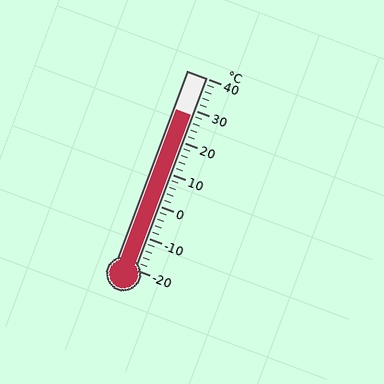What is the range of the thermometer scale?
The thermometer scale ranges from -20°C to 40°C.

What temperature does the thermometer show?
The thermometer shows approximately 28°C.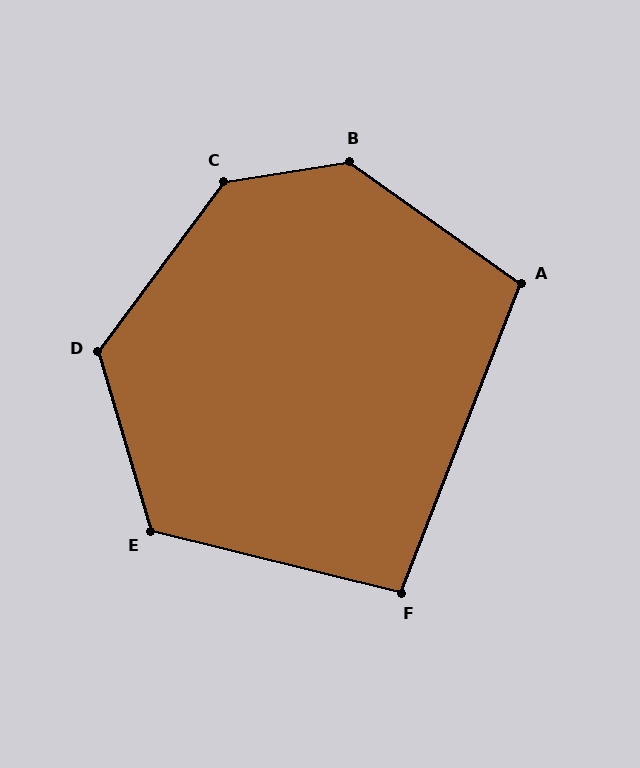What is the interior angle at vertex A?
Approximately 104 degrees (obtuse).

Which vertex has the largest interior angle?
B, at approximately 136 degrees.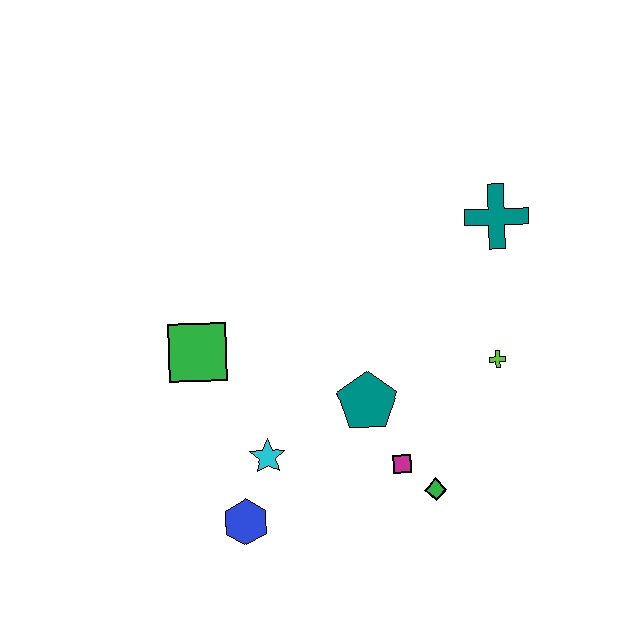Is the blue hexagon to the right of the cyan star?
No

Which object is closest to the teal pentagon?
The magenta square is closest to the teal pentagon.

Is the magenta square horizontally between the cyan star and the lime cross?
Yes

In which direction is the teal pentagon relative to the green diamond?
The teal pentagon is above the green diamond.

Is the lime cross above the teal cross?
No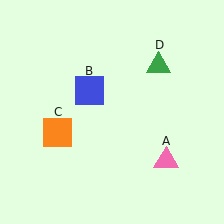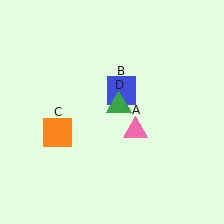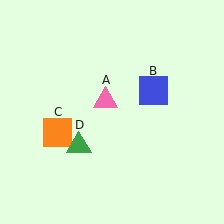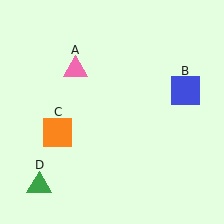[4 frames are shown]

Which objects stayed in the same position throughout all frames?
Orange square (object C) remained stationary.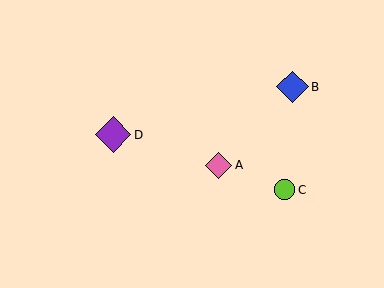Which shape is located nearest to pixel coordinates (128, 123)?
The purple diamond (labeled D) at (113, 135) is nearest to that location.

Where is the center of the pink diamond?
The center of the pink diamond is at (219, 165).